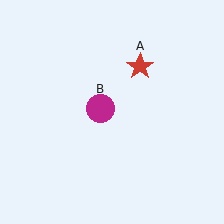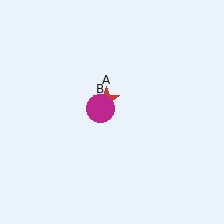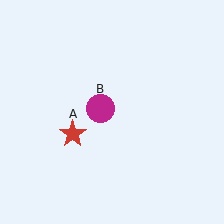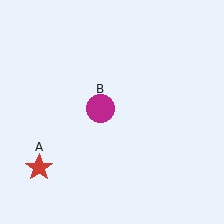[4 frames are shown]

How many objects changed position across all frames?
1 object changed position: red star (object A).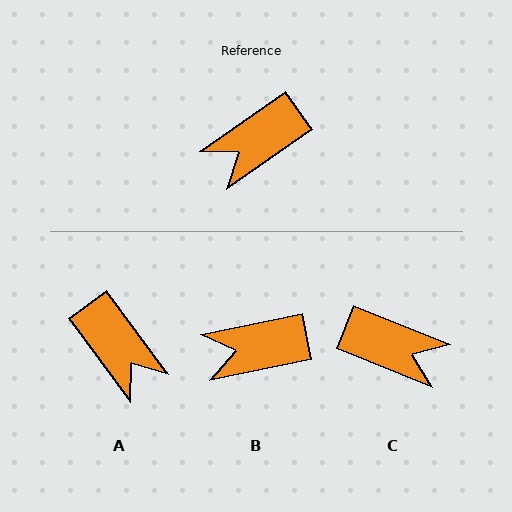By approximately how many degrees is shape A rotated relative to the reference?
Approximately 91 degrees counter-clockwise.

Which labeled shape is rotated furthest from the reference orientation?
C, about 123 degrees away.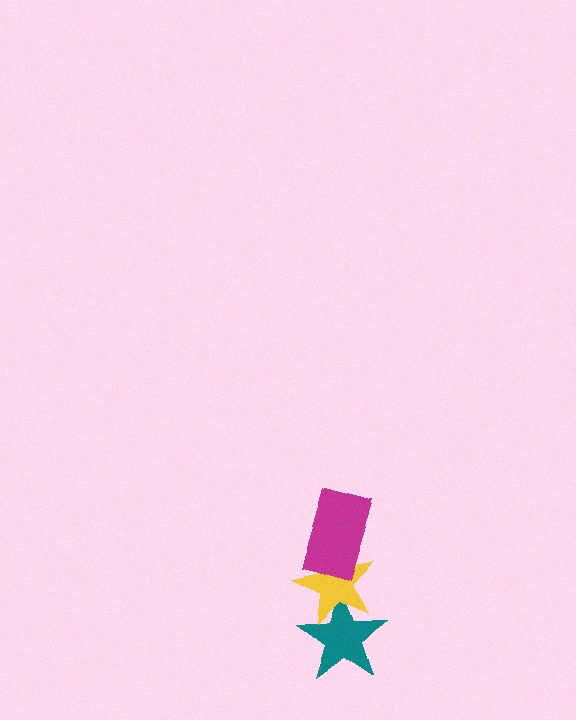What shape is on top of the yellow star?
The magenta rectangle is on top of the yellow star.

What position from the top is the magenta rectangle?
The magenta rectangle is 1st from the top.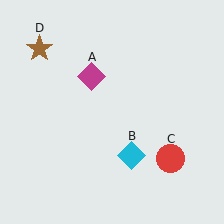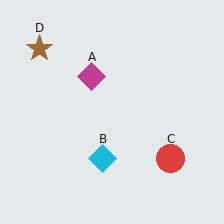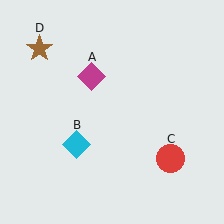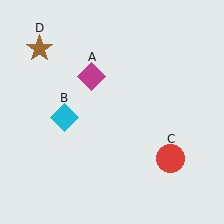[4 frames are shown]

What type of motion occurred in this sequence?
The cyan diamond (object B) rotated clockwise around the center of the scene.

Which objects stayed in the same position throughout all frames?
Magenta diamond (object A) and red circle (object C) and brown star (object D) remained stationary.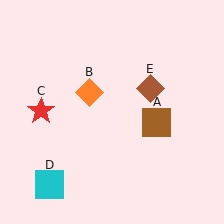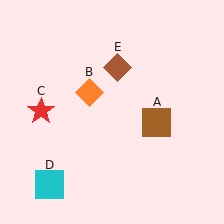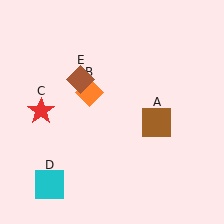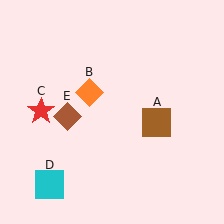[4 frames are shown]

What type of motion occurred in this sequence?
The brown diamond (object E) rotated counterclockwise around the center of the scene.